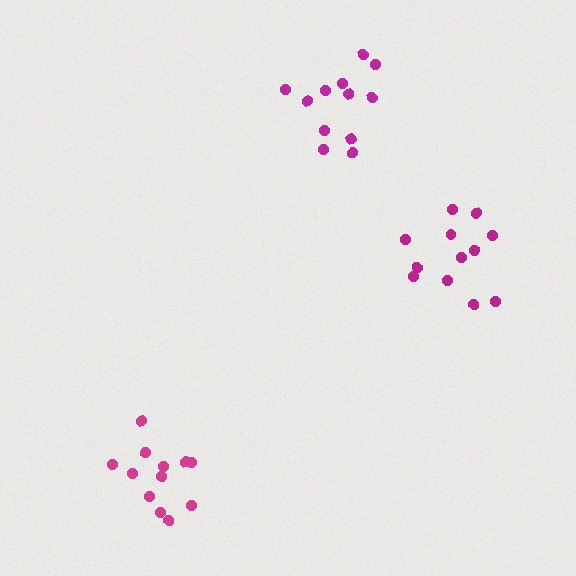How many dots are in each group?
Group 1: 12 dots, Group 2: 12 dots, Group 3: 12 dots (36 total).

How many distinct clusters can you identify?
There are 3 distinct clusters.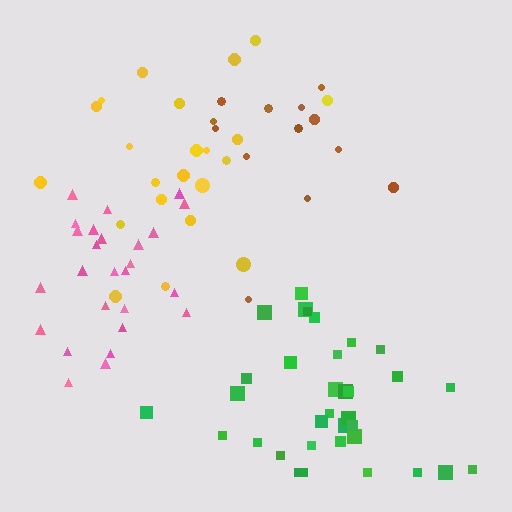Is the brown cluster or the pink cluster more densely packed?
Pink.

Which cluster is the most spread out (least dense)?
Brown.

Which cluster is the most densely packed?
Pink.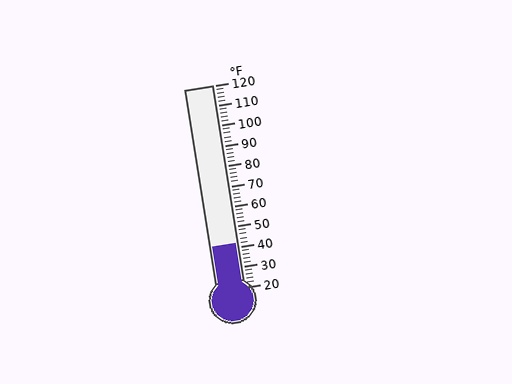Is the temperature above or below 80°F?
The temperature is below 80°F.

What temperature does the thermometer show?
The thermometer shows approximately 42°F.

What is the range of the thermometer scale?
The thermometer scale ranges from 20°F to 120°F.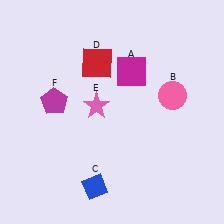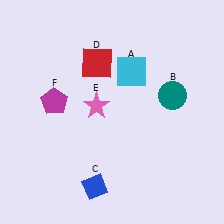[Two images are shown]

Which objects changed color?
A changed from magenta to cyan. B changed from pink to teal.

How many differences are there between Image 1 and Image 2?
There are 2 differences between the two images.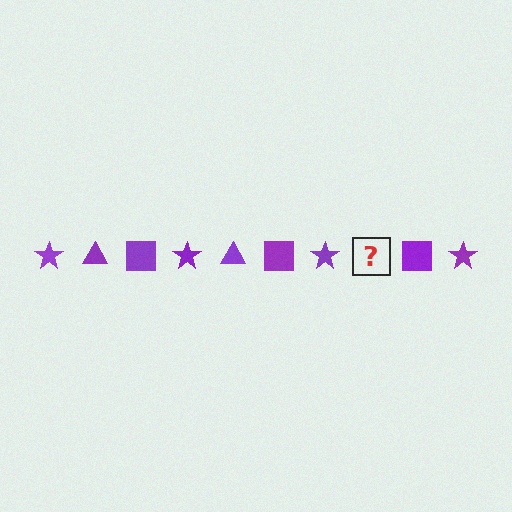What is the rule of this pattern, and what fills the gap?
The rule is that the pattern cycles through star, triangle, square shapes in purple. The gap should be filled with a purple triangle.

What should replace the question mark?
The question mark should be replaced with a purple triangle.